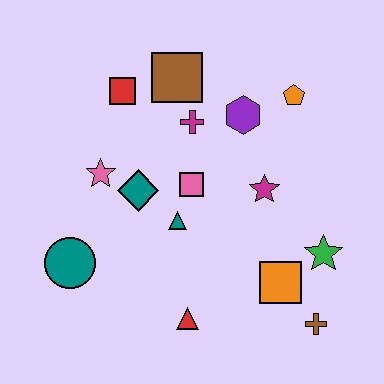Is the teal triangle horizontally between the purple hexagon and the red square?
Yes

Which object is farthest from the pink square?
The brown cross is farthest from the pink square.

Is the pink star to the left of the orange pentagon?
Yes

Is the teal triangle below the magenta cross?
Yes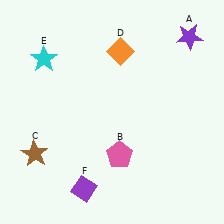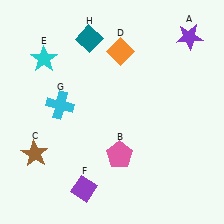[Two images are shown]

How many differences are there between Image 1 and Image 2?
There are 2 differences between the two images.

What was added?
A cyan cross (G), a teal diamond (H) were added in Image 2.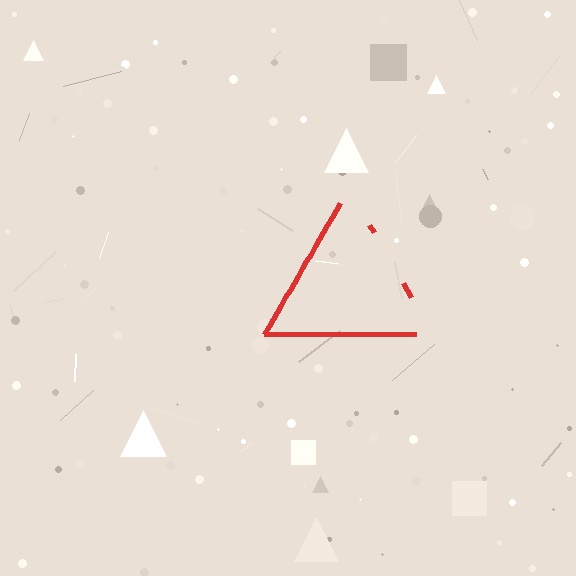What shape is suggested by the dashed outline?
The dashed outline suggests a triangle.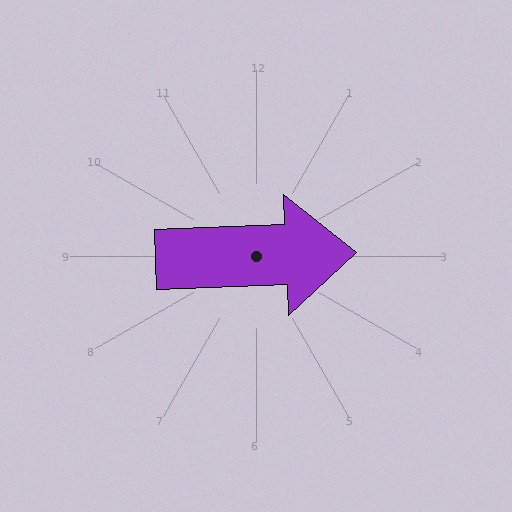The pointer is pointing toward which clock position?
Roughly 3 o'clock.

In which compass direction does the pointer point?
East.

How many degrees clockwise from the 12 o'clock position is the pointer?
Approximately 88 degrees.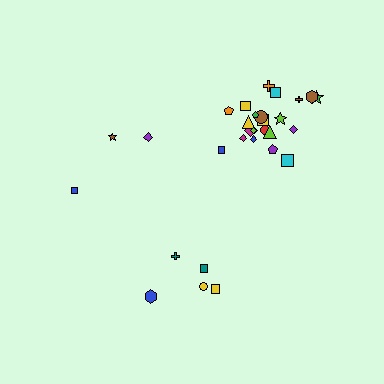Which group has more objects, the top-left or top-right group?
The top-right group.